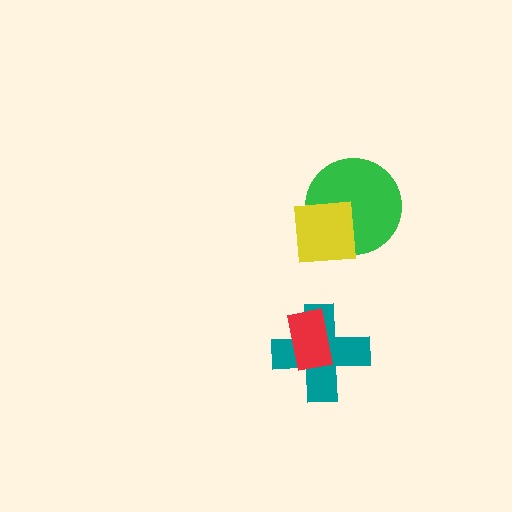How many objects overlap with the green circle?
1 object overlaps with the green circle.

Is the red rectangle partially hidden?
No, no other shape covers it.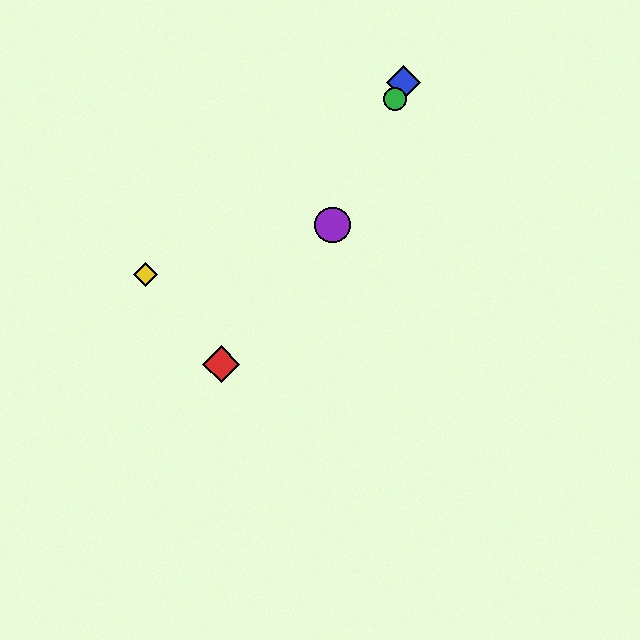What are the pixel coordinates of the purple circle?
The purple circle is at (332, 225).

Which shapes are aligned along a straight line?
The blue diamond, the green circle, the purple circle are aligned along a straight line.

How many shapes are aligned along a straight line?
3 shapes (the blue diamond, the green circle, the purple circle) are aligned along a straight line.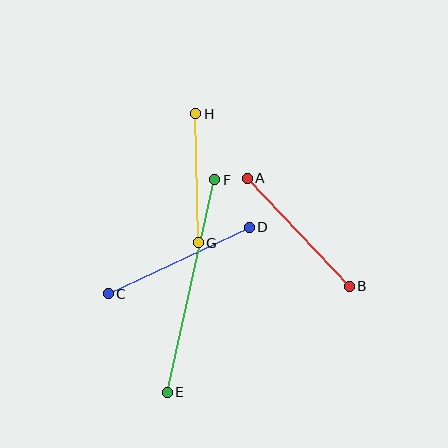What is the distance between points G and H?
The distance is approximately 129 pixels.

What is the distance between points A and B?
The distance is approximately 149 pixels.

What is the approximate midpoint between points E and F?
The midpoint is at approximately (191, 286) pixels.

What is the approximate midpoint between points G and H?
The midpoint is at approximately (197, 178) pixels.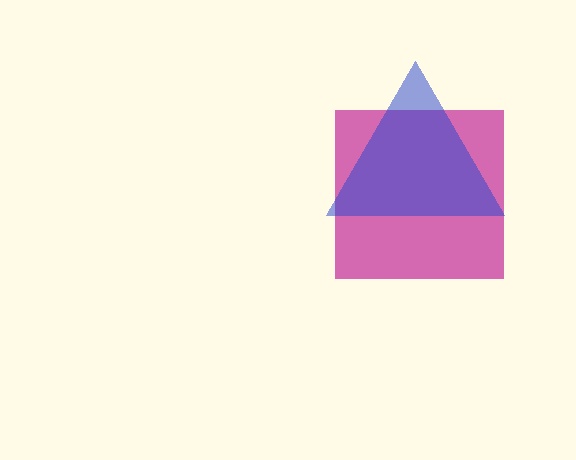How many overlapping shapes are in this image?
There are 2 overlapping shapes in the image.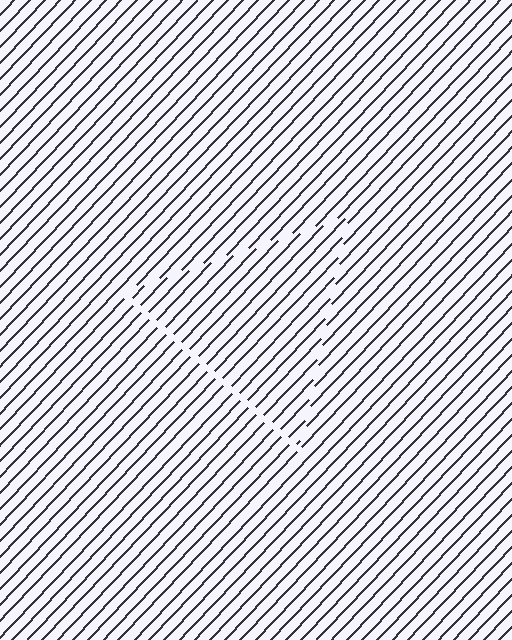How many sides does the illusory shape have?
3 sides — the line-ends trace a triangle.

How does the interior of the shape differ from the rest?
The interior of the shape contains the same grating, shifted by half a period — the contour is defined by the phase discontinuity where line-ends from the inner and outer gratings abut.